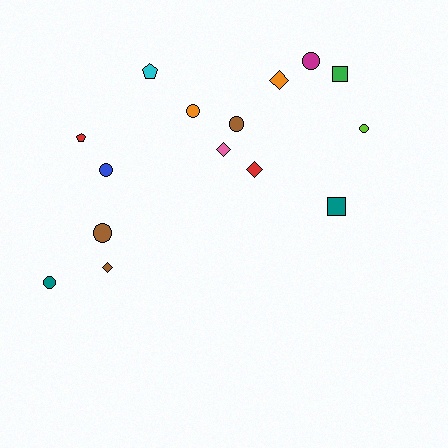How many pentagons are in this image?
There are 2 pentagons.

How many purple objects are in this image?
There are no purple objects.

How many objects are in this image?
There are 15 objects.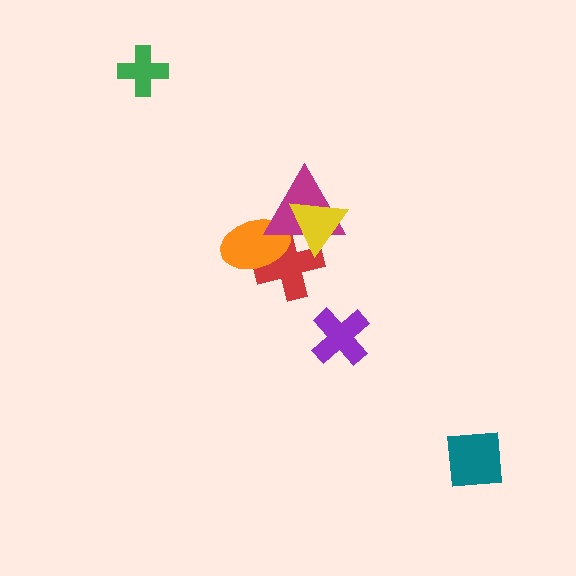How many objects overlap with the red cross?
3 objects overlap with the red cross.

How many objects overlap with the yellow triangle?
2 objects overlap with the yellow triangle.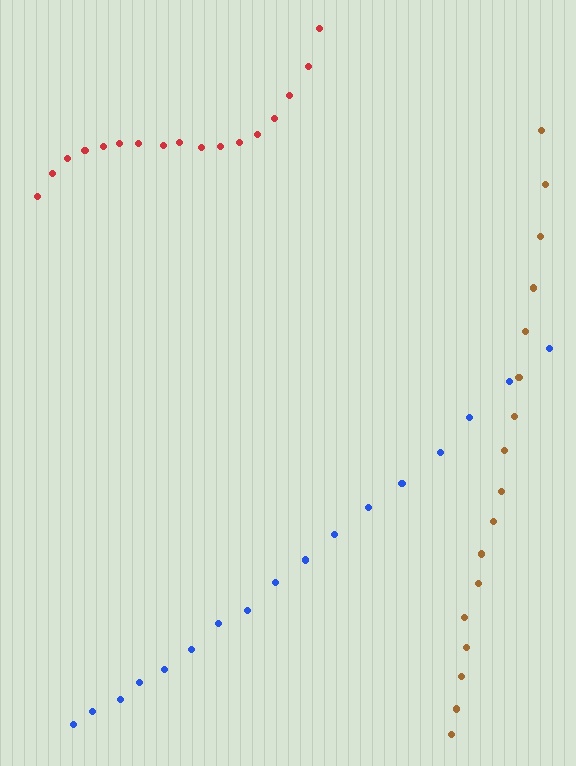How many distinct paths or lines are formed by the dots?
There are 3 distinct paths.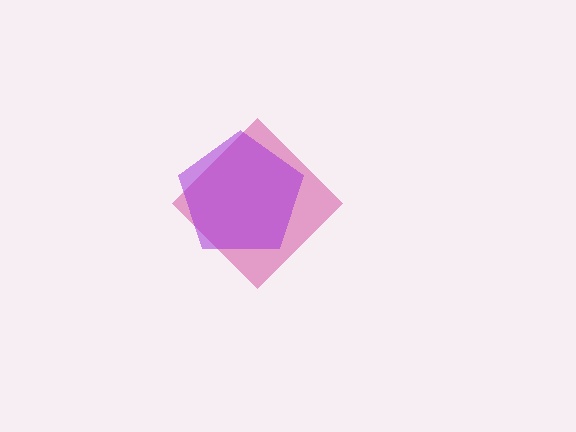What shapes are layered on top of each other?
The layered shapes are: a pink diamond, a purple pentagon.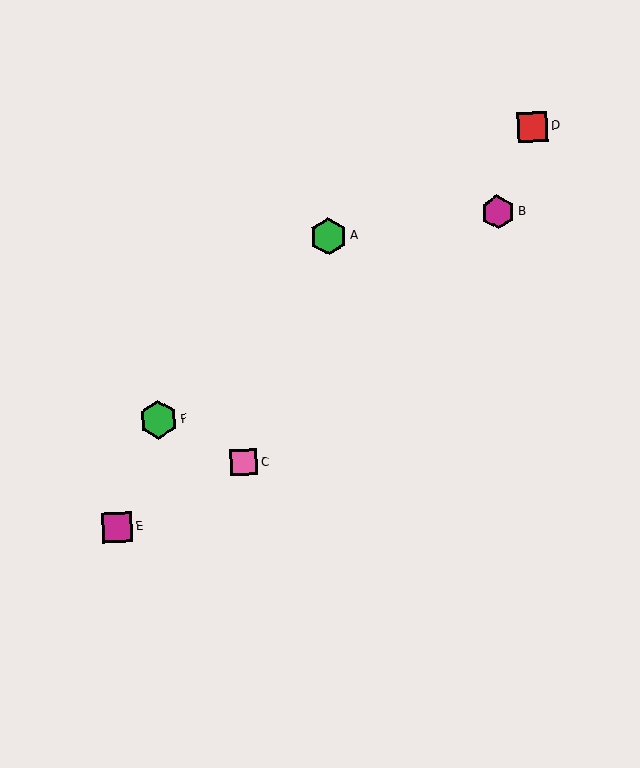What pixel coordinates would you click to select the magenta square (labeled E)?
Click at (118, 527) to select the magenta square E.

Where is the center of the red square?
The center of the red square is at (533, 127).